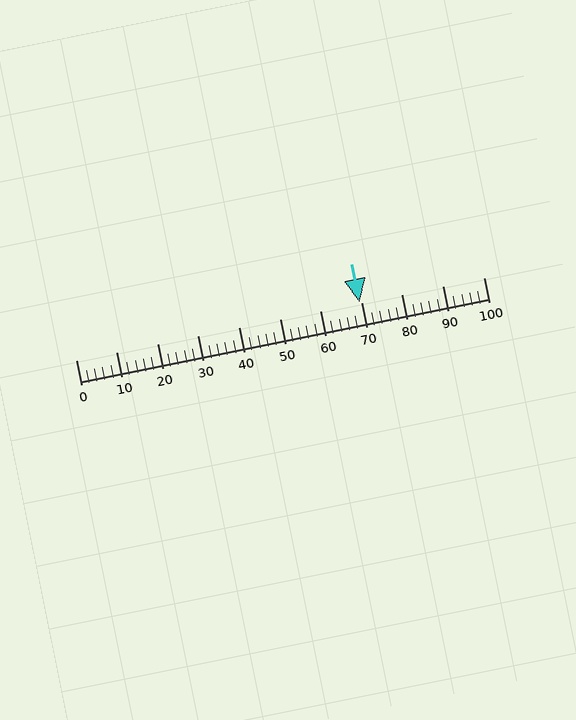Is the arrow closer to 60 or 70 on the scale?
The arrow is closer to 70.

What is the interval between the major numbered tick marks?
The major tick marks are spaced 10 units apart.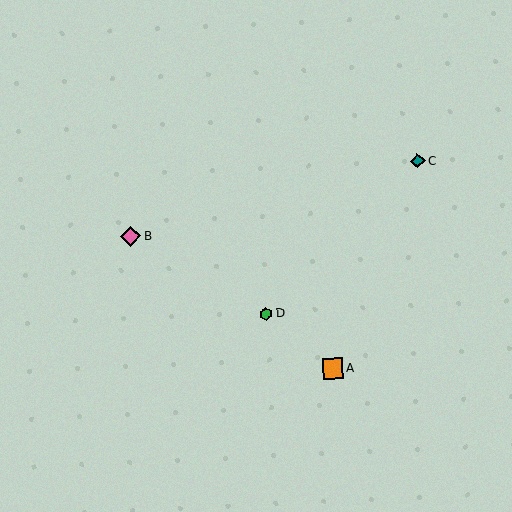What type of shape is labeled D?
Shape D is a green hexagon.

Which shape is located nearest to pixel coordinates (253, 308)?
The green hexagon (labeled D) at (266, 314) is nearest to that location.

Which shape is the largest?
The orange square (labeled A) is the largest.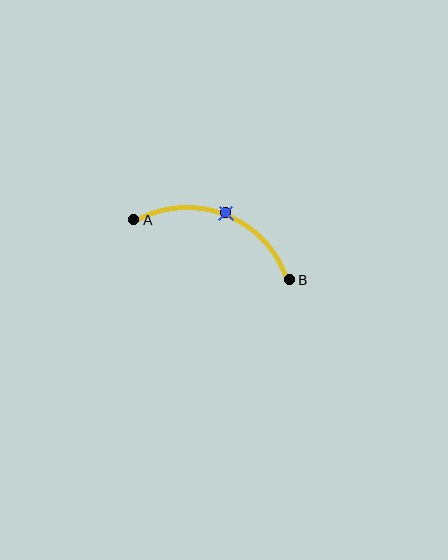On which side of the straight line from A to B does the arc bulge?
The arc bulges above the straight line connecting A and B.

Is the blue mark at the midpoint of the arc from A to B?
Yes. The blue mark lies on the arc at equal arc-length from both A and B — it is the arc midpoint.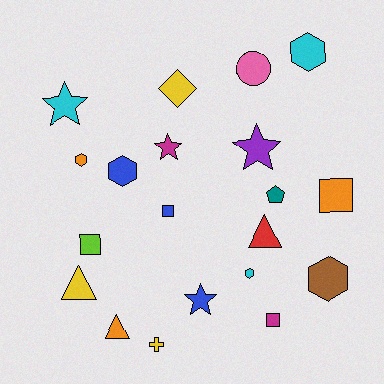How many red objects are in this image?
There is 1 red object.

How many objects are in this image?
There are 20 objects.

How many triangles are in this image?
There are 3 triangles.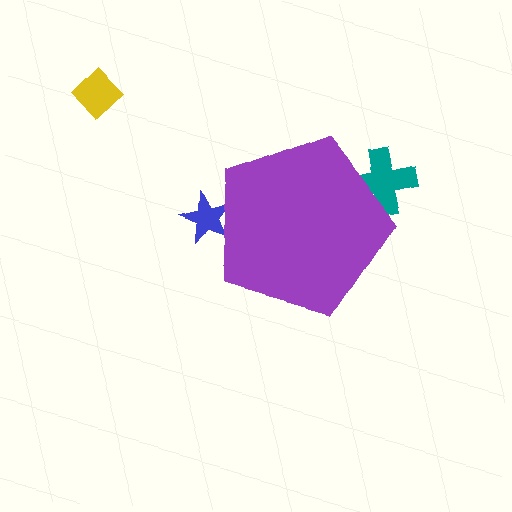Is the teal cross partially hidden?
Yes, the teal cross is partially hidden behind the purple pentagon.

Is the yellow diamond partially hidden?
No, the yellow diamond is fully visible.